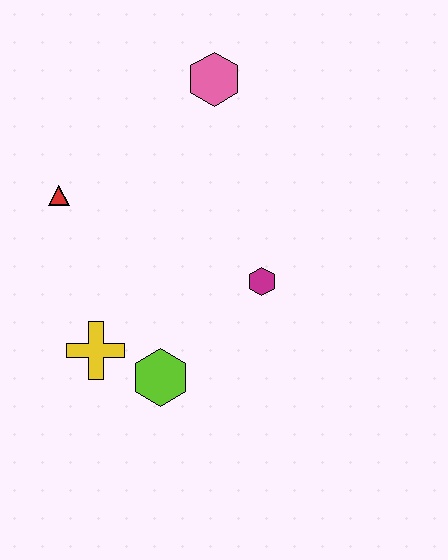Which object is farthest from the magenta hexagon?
The red triangle is farthest from the magenta hexagon.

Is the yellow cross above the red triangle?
No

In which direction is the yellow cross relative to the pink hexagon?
The yellow cross is below the pink hexagon.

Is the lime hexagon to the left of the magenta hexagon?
Yes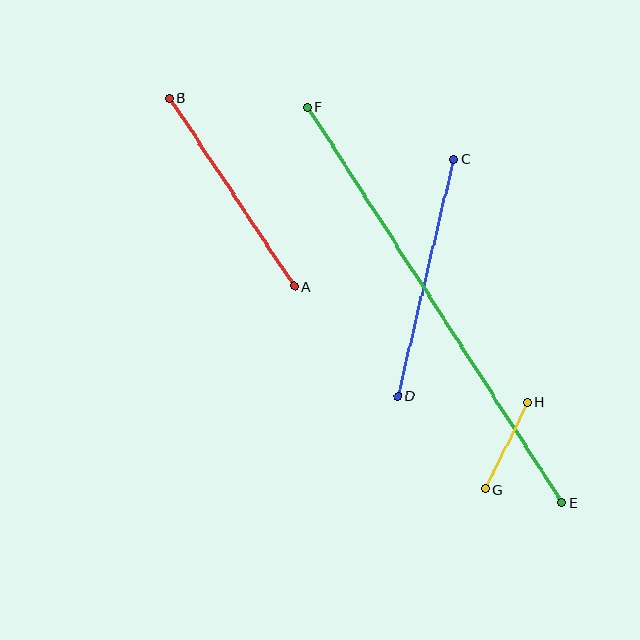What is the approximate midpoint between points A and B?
The midpoint is at approximately (232, 192) pixels.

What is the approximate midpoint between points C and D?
The midpoint is at approximately (426, 277) pixels.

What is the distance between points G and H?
The distance is approximately 97 pixels.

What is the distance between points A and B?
The distance is approximately 225 pixels.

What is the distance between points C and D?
The distance is approximately 244 pixels.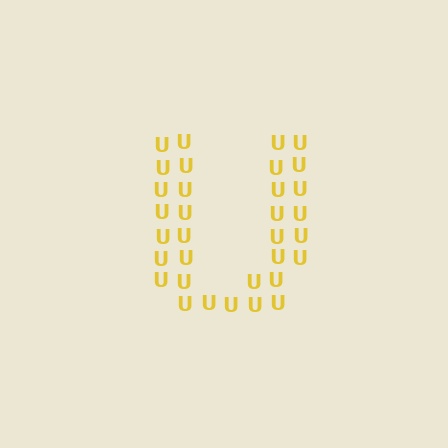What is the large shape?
The large shape is the letter U.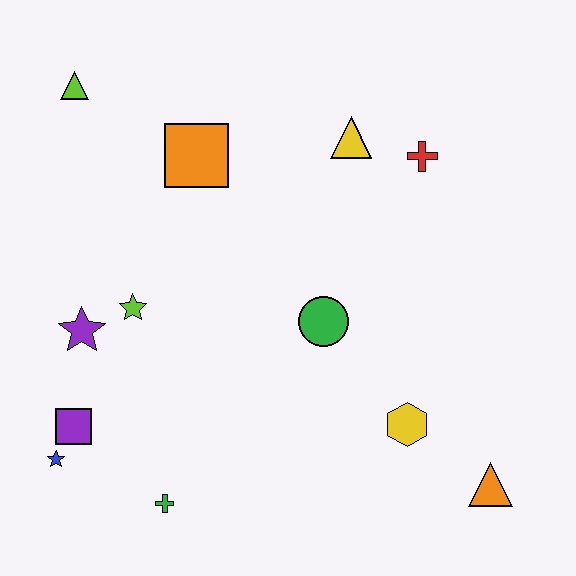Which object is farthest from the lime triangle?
The orange triangle is farthest from the lime triangle.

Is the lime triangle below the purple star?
No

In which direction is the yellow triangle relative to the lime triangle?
The yellow triangle is to the right of the lime triangle.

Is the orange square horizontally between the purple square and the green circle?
Yes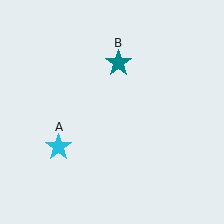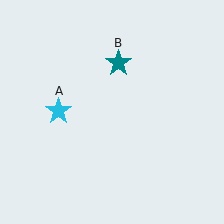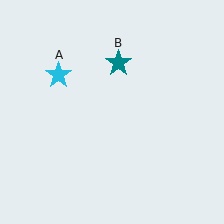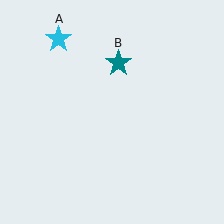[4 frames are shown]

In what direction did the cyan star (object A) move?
The cyan star (object A) moved up.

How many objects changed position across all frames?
1 object changed position: cyan star (object A).